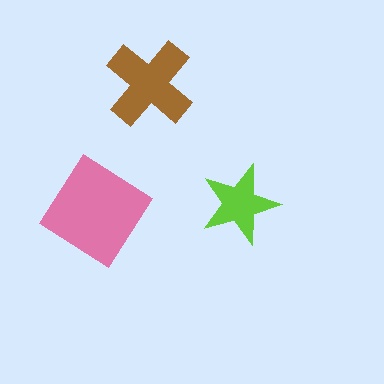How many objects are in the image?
There are 3 objects in the image.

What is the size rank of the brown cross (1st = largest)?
2nd.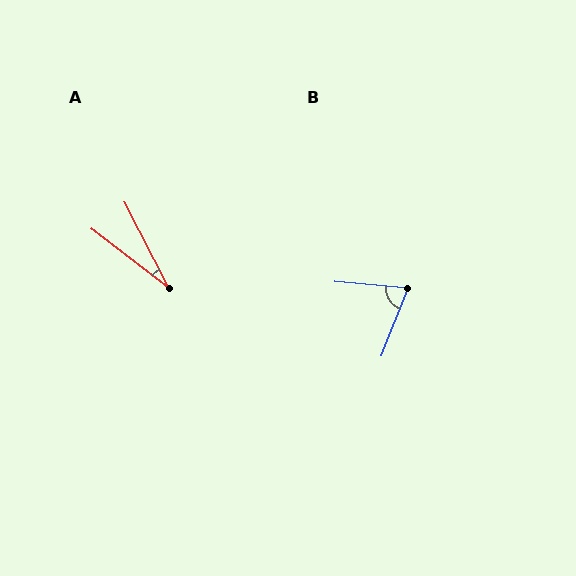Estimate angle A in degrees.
Approximately 25 degrees.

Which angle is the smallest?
A, at approximately 25 degrees.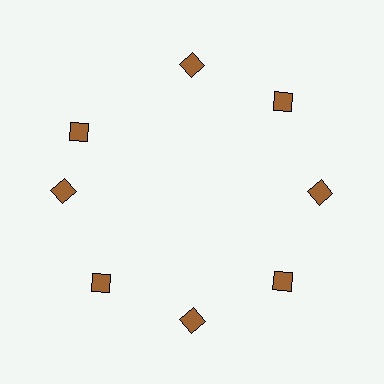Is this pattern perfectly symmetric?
No. The 8 brown diamonds are arranged in a ring, but one element near the 10 o'clock position is rotated out of alignment along the ring, breaking the 8-fold rotational symmetry.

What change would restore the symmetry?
The symmetry would be restored by rotating it back into even spacing with its neighbors so that all 8 diamonds sit at equal angles and equal distance from the center.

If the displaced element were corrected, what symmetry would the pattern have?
It would have 8-fold rotational symmetry — the pattern would map onto itself every 45 degrees.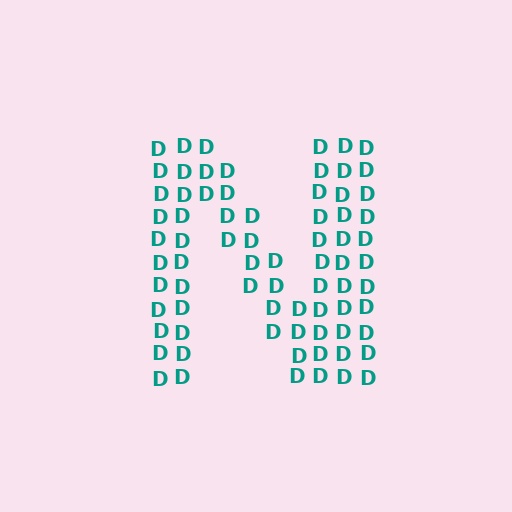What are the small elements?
The small elements are letter D's.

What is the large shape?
The large shape is the letter N.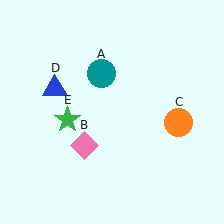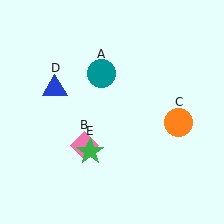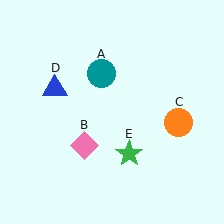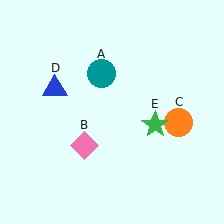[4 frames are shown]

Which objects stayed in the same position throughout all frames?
Teal circle (object A) and pink diamond (object B) and orange circle (object C) and blue triangle (object D) remained stationary.